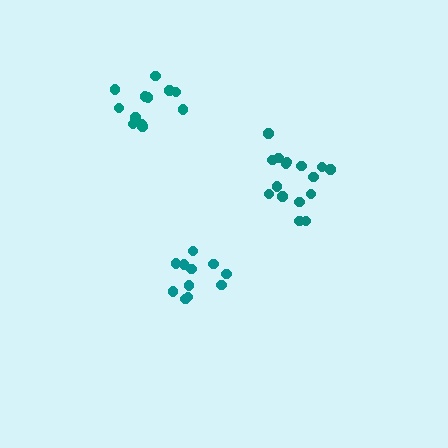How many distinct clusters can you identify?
There are 3 distinct clusters.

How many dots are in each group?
Group 1: 16 dots, Group 2: 11 dots, Group 3: 12 dots (39 total).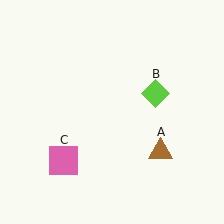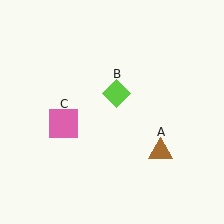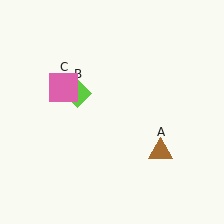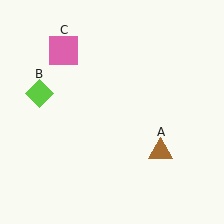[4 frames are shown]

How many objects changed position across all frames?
2 objects changed position: lime diamond (object B), pink square (object C).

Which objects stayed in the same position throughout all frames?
Brown triangle (object A) remained stationary.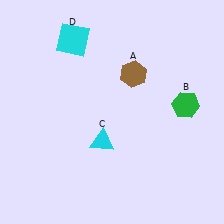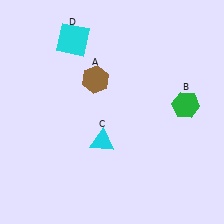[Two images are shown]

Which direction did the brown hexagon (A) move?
The brown hexagon (A) moved left.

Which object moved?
The brown hexagon (A) moved left.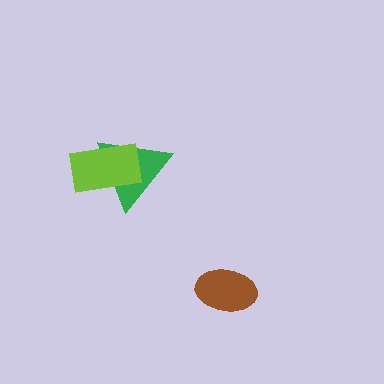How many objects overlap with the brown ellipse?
0 objects overlap with the brown ellipse.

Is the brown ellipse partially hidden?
No, no other shape covers it.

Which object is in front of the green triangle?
The lime rectangle is in front of the green triangle.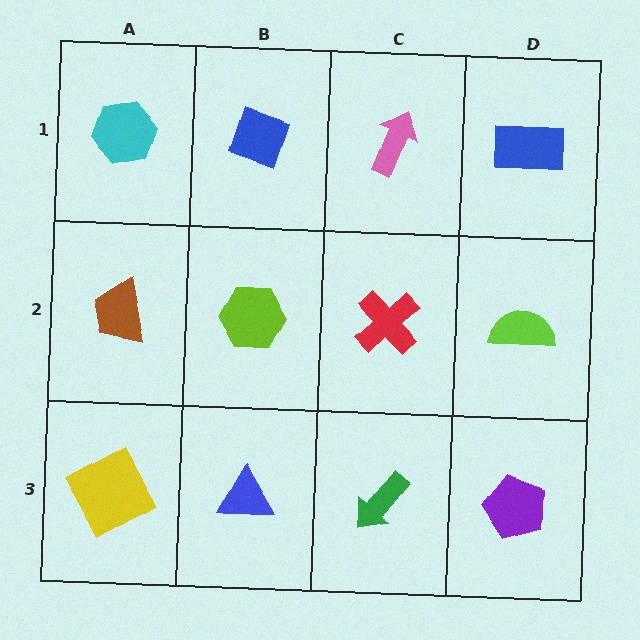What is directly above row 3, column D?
A lime semicircle.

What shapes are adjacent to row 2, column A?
A cyan hexagon (row 1, column A), a yellow square (row 3, column A), a lime hexagon (row 2, column B).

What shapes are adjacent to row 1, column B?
A lime hexagon (row 2, column B), a cyan hexagon (row 1, column A), a pink arrow (row 1, column C).